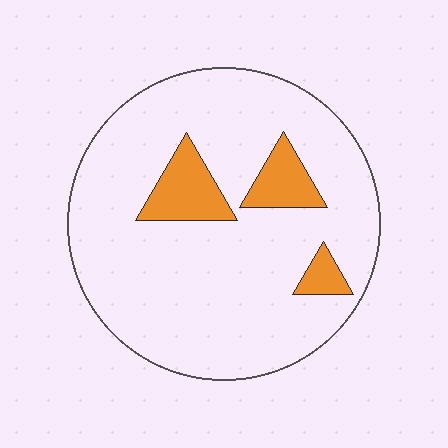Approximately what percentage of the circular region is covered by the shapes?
Approximately 15%.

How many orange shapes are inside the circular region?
3.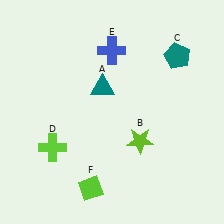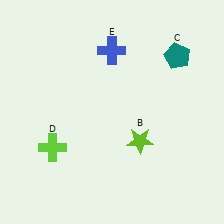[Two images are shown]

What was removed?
The teal triangle (A), the lime diamond (F) were removed in Image 2.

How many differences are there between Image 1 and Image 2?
There are 2 differences between the two images.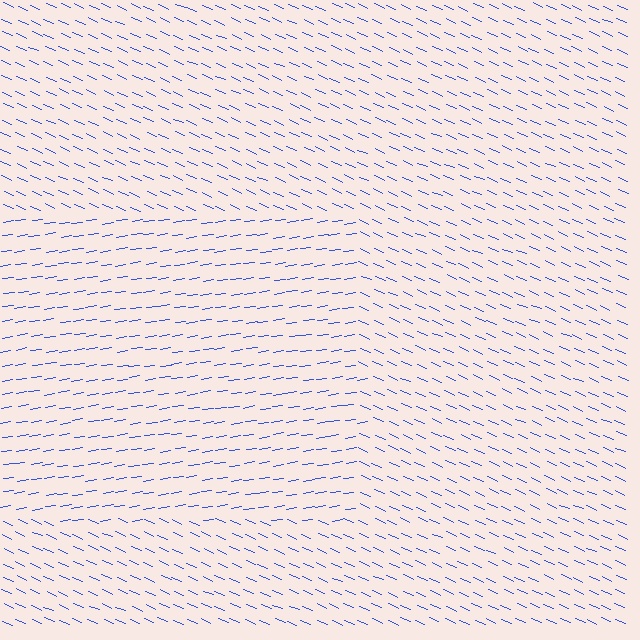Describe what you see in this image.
The image is filled with small blue line segments. A rectangle region in the image has lines oriented differently from the surrounding lines, creating a visible texture boundary.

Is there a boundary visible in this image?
Yes, there is a texture boundary formed by a change in line orientation.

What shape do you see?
I see a rectangle.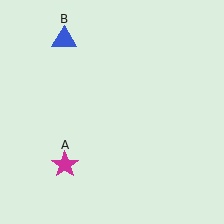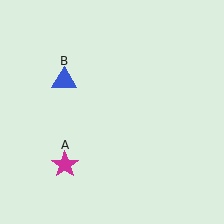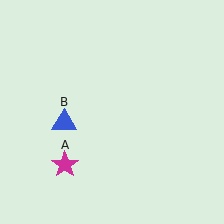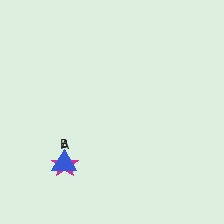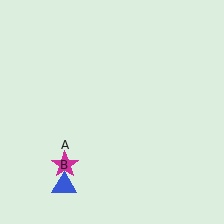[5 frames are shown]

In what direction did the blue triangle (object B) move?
The blue triangle (object B) moved down.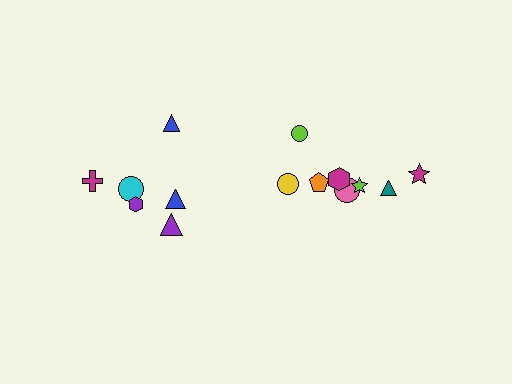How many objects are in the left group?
There are 6 objects.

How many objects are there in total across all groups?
There are 14 objects.